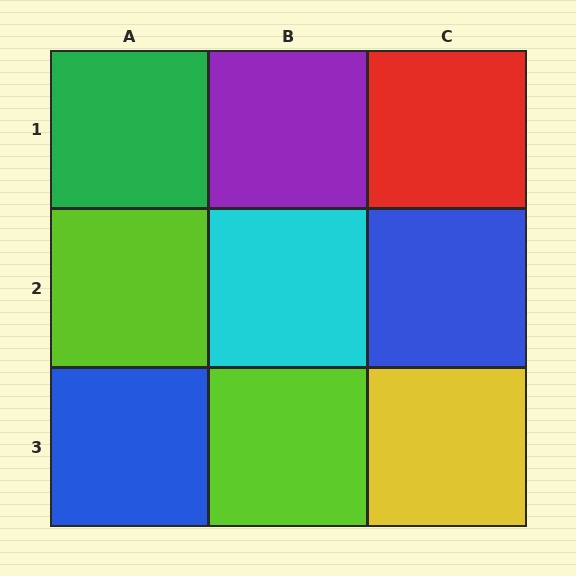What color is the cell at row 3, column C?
Yellow.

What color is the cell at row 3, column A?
Blue.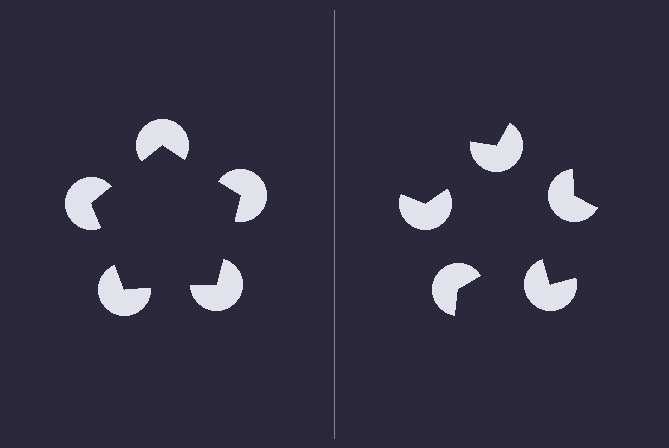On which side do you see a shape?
An illusory pentagon appears on the left side. On the right side the wedge cuts are rotated, so no coherent shape forms.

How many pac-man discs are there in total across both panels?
10 — 5 on each side.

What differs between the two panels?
The pac-man discs are positioned identically on both sides; only the wedge orientations differ. On the left they align to a pentagon; on the right they are misaligned.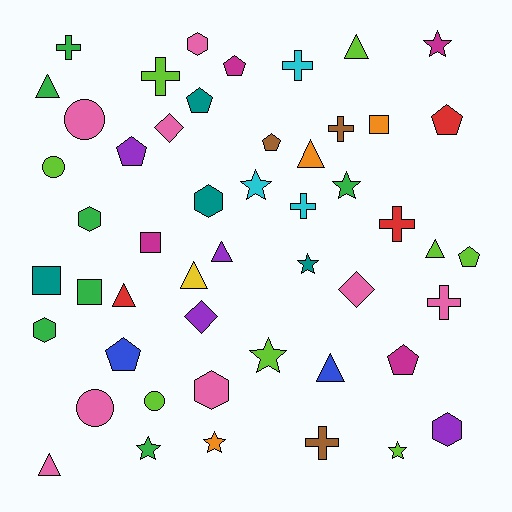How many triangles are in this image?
There are 9 triangles.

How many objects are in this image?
There are 50 objects.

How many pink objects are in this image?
There are 8 pink objects.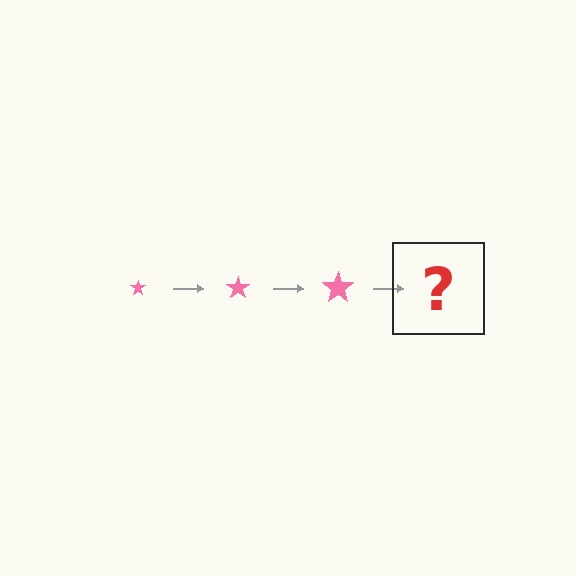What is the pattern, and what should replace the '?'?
The pattern is that the star gets progressively larger each step. The '?' should be a pink star, larger than the previous one.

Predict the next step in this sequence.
The next step is a pink star, larger than the previous one.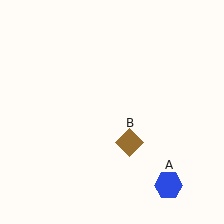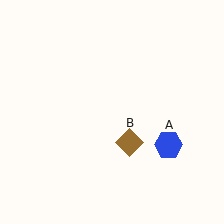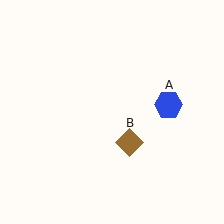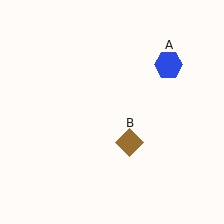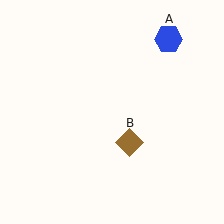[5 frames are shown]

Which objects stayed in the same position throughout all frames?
Brown diamond (object B) remained stationary.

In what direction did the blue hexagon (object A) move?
The blue hexagon (object A) moved up.